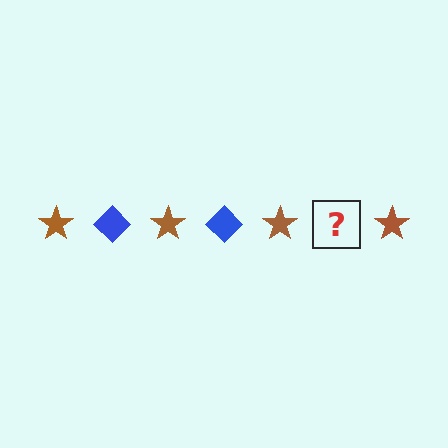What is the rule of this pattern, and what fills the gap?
The rule is that the pattern alternates between brown star and blue diamond. The gap should be filled with a blue diamond.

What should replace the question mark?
The question mark should be replaced with a blue diamond.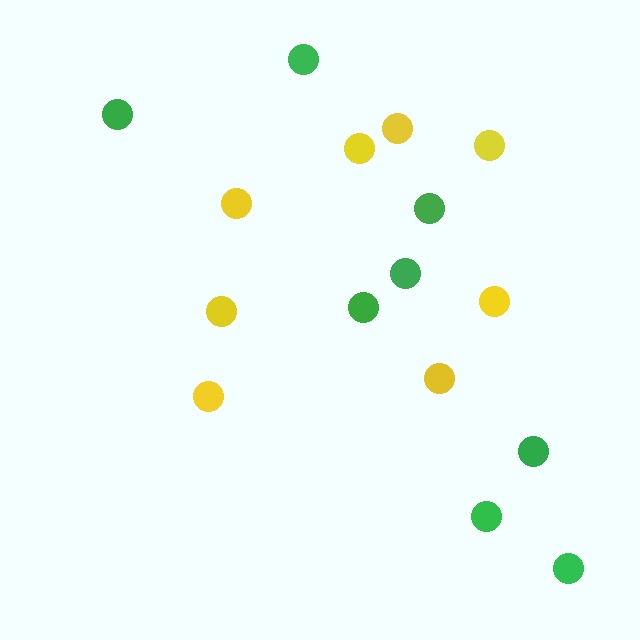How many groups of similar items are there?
There are 2 groups: one group of green circles (8) and one group of yellow circles (8).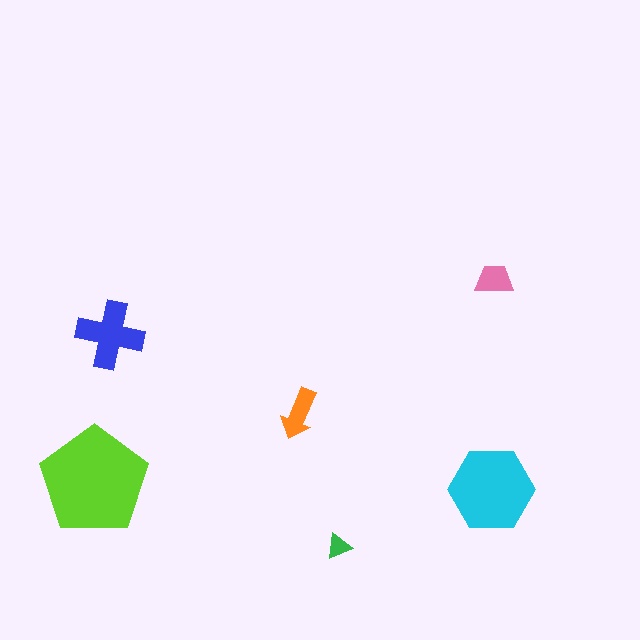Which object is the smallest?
The green triangle.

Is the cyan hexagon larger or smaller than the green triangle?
Larger.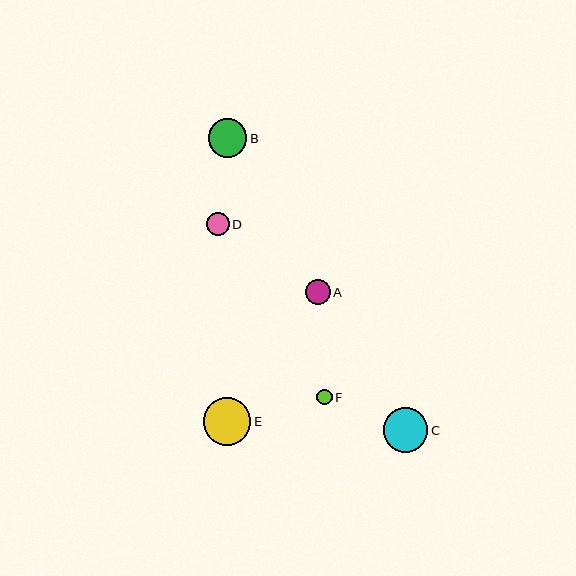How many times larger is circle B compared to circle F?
Circle B is approximately 2.5 times the size of circle F.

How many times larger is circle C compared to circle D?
Circle C is approximately 2.0 times the size of circle D.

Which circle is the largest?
Circle E is the largest with a size of approximately 48 pixels.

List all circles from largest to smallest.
From largest to smallest: E, C, B, A, D, F.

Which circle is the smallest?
Circle F is the smallest with a size of approximately 16 pixels.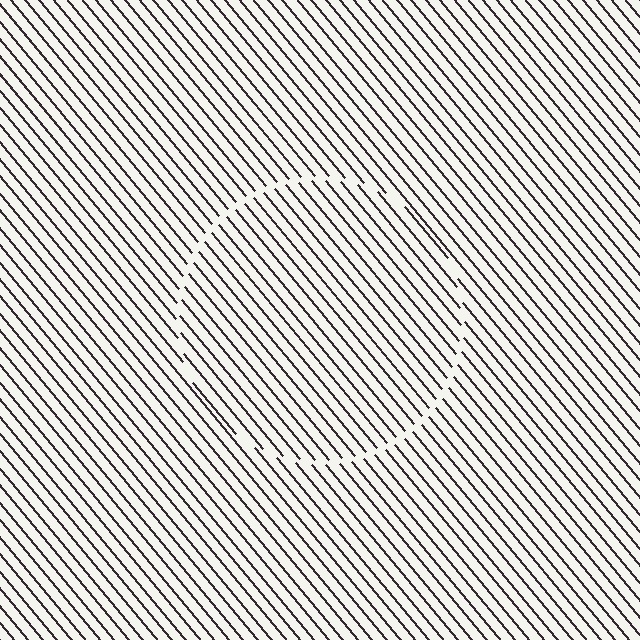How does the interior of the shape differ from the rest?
The interior of the shape contains the same grating, shifted by half a period — the contour is defined by the phase discontinuity where line-ends from the inner and outer gratings abut.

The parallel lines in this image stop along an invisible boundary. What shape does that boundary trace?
An illusory circle. The interior of the shape contains the same grating, shifted by half a period — the contour is defined by the phase discontinuity where line-ends from the inner and outer gratings abut.